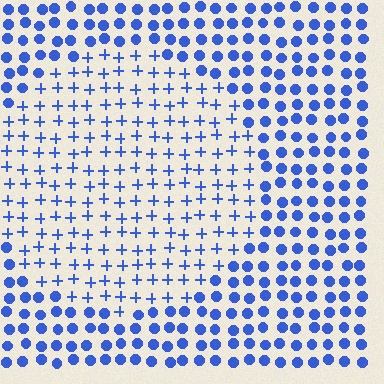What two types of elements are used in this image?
The image uses plus signs inside the circle region and circles outside it.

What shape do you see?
I see a circle.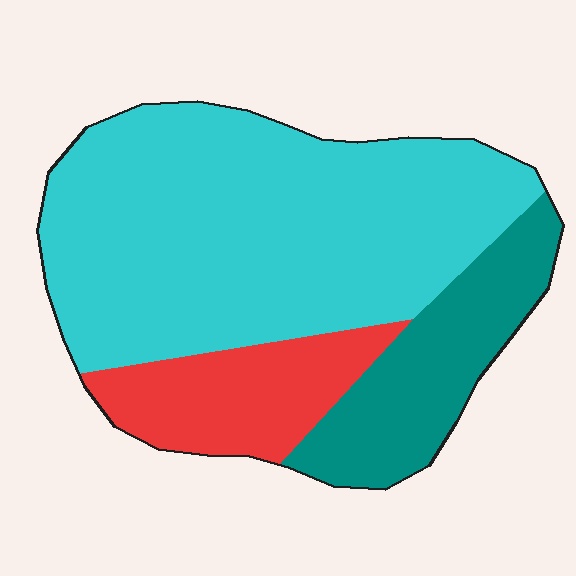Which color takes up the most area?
Cyan, at roughly 65%.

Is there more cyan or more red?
Cyan.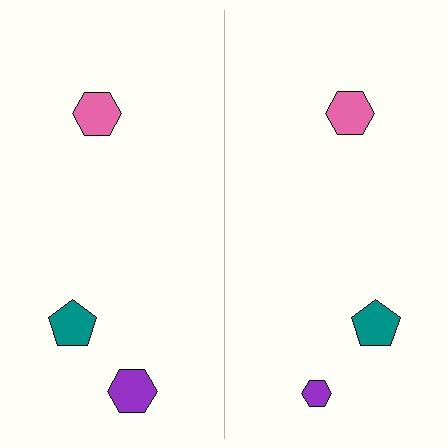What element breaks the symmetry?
The purple hexagon on the right side has a different size than its mirror counterpart.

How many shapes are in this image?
There are 6 shapes in this image.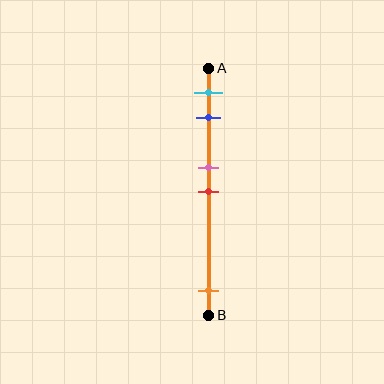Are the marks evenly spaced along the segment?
No, the marks are not evenly spaced.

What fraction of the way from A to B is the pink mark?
The pink mark is approximately 40% (0.4) of the way from A to B.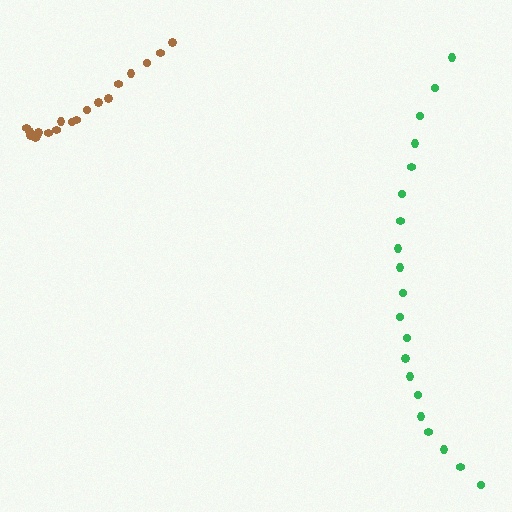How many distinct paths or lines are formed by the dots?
There are 2 distinct paths.